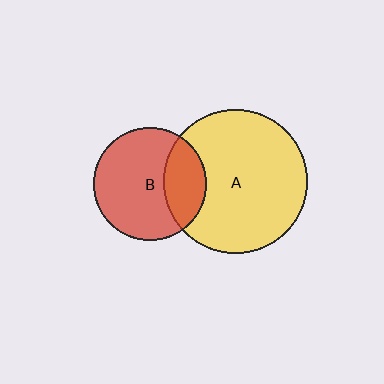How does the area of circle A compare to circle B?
Approximately 1.6 times.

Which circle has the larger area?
Circle A (yellow).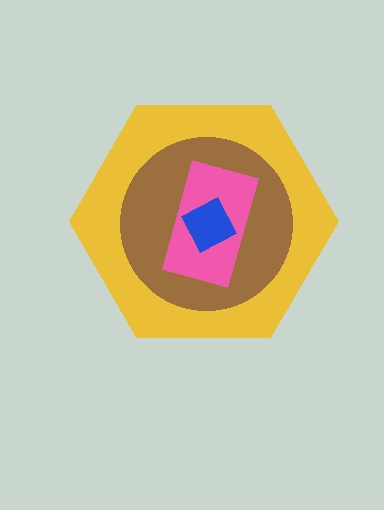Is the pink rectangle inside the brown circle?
Yes.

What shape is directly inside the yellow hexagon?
The brown circle.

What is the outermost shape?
The yellow hexagon.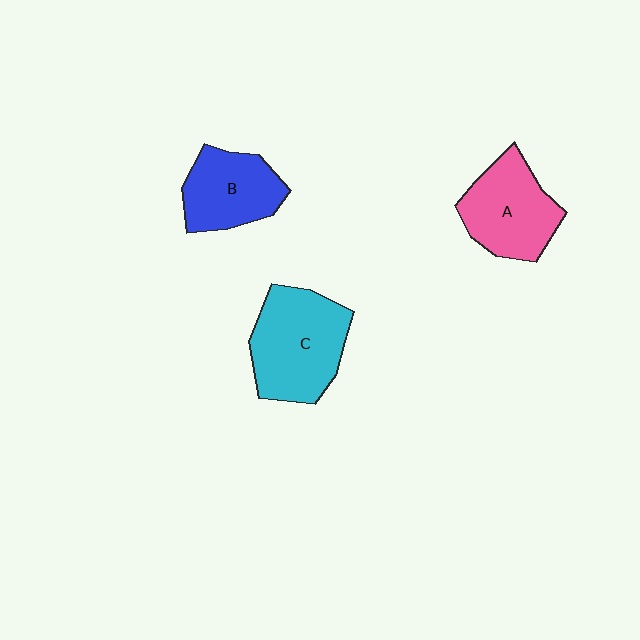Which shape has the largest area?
Shape C (cyan).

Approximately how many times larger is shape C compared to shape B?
Approximately 1.4 times.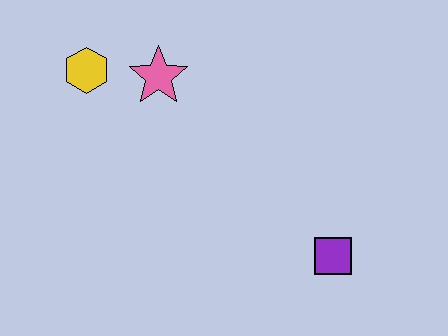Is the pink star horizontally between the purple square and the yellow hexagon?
Yes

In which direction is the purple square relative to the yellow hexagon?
The purple square is to the right of the yellow hexagon.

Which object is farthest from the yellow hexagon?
The purple square is farthest from the yellow hexagon.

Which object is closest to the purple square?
The pink star is closest to the purple square.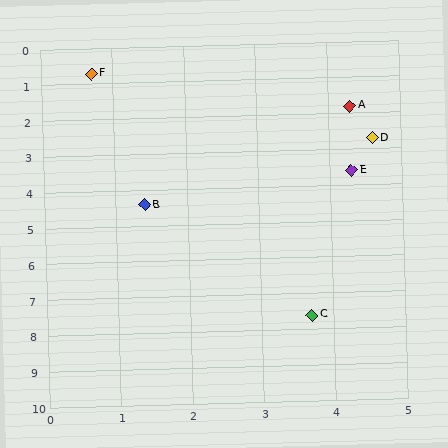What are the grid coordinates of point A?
Point A is at approximately (4.3, 1.8).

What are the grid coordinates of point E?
Point E is at approximately (4.3, 3.6).